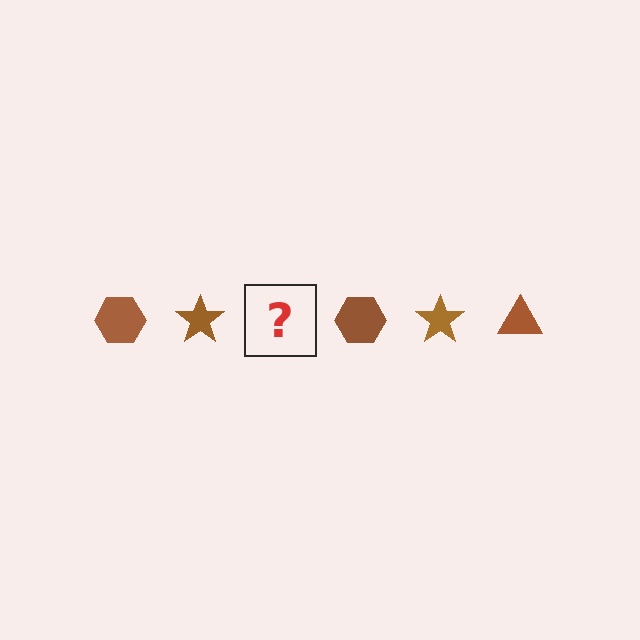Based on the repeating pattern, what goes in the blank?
The blank should be a brown triangle.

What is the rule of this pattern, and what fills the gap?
The rule is that the pattern cycles through hexagon, star, triangle shapes in brown. The gap should be filled with a brown triangle.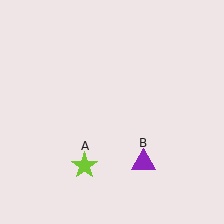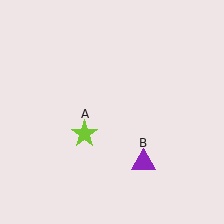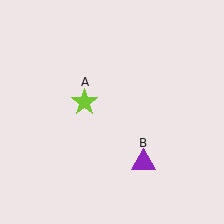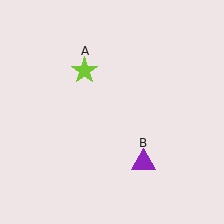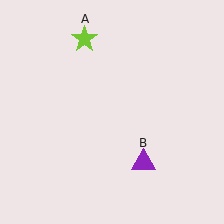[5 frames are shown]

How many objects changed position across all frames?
1 object changed position: lime star (object A).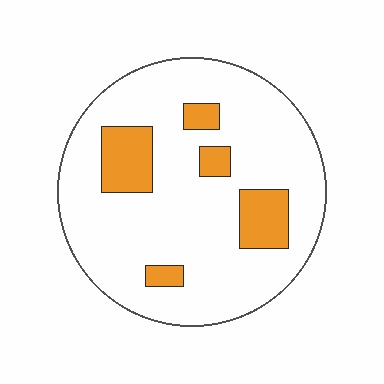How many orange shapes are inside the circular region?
5.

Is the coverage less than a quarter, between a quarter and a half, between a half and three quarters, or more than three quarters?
Less than a quarter.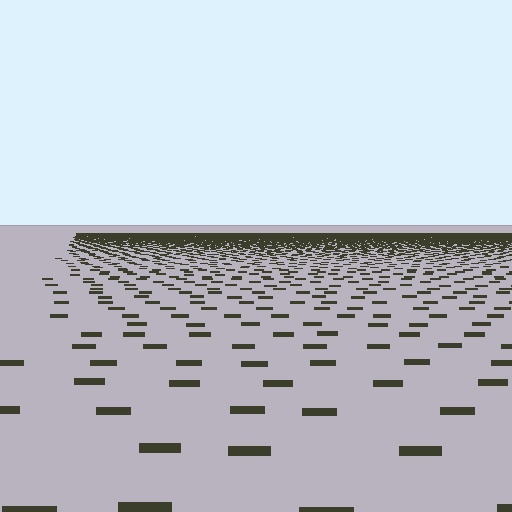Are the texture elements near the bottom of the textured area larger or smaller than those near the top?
Larger. Near the bottom, elements are closer to the viewer and appear at a bigger on-screen size.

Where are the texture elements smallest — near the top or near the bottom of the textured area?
Near the top.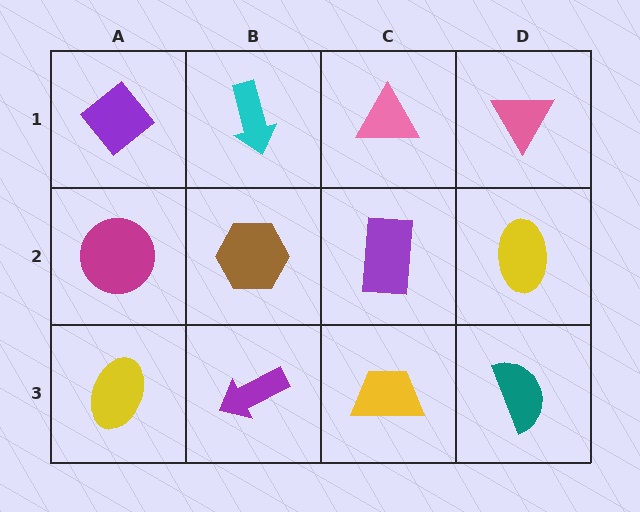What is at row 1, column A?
A purple diamond.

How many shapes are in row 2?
4 shapes.